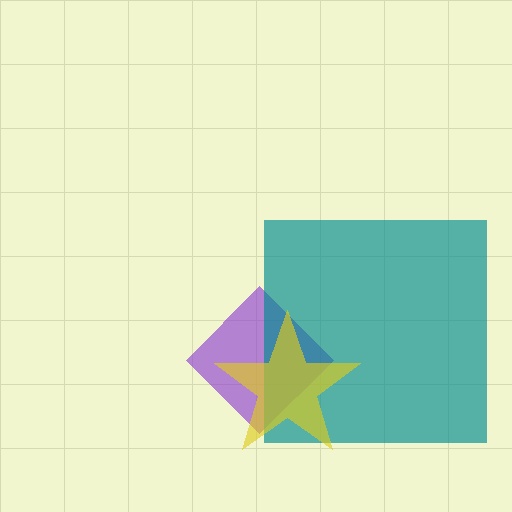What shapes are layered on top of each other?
The layered shapes are: a purple diamond, a teal square, a yellow star.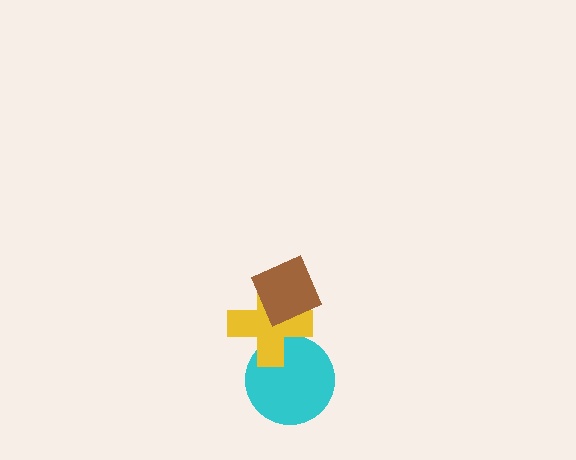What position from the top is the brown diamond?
The brown diamond is 1st from the top.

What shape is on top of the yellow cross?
The brown diamond is on top of the yellow cross.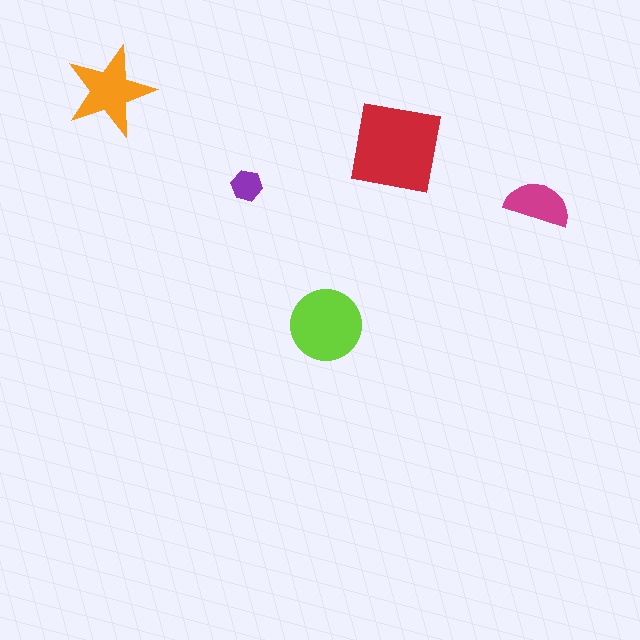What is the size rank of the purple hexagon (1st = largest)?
5th.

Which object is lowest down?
The lime circle is bottommost.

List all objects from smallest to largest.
The purple hexagon, the magenta semicircle, the orange star, the lime circle, the red square.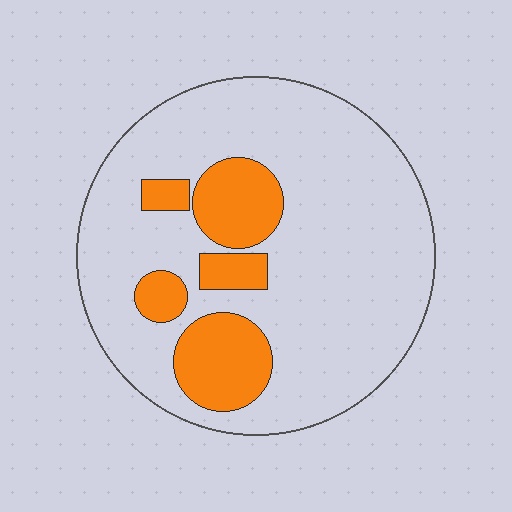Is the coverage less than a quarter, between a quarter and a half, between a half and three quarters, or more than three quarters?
Less than a quarter.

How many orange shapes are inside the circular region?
5.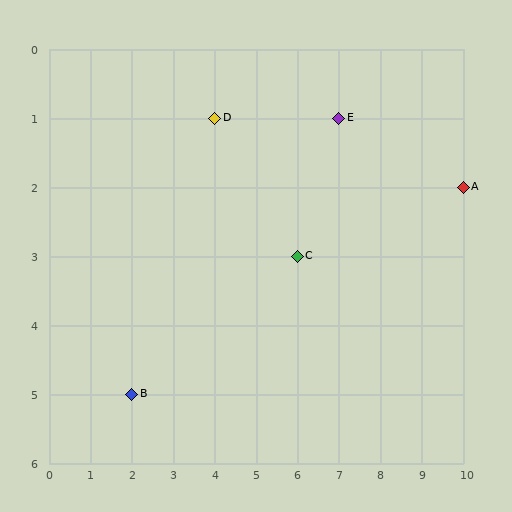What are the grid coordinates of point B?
Point B is at grid coordinates (2, 5).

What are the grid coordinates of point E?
Point E is at grid coordinates (7, 1).